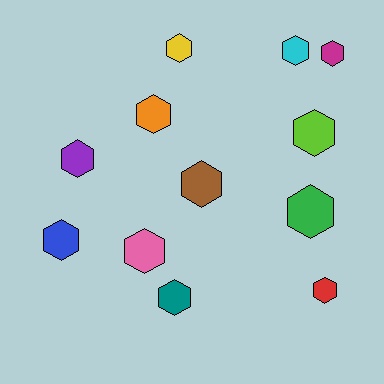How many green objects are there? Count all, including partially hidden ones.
There is 1 green object.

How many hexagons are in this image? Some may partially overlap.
There are 12 hexagons.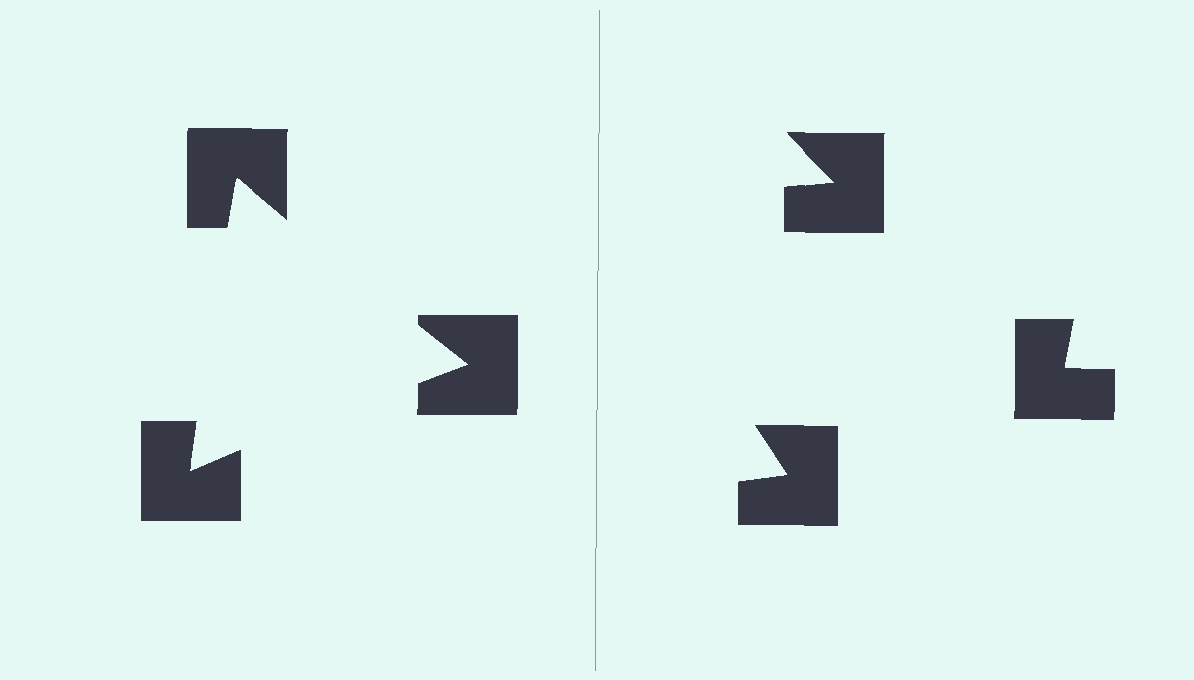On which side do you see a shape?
An illusory triangle appears on the left side. On the right side the wedge cuts are rotated, so no coherent shape forms.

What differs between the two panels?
The notched squares are positioned identically on both sides; only the wedge orientations differ. On the left they align to a triangle; on the right they are misaligned.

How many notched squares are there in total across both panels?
6 — 3 on each side.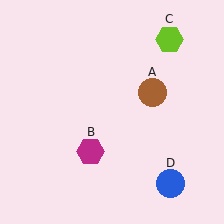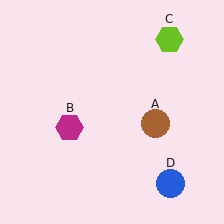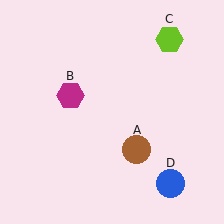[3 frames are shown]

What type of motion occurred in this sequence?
The brown circle (object A), magenta hexagon (object B) rotated clockwise around the center of the scene.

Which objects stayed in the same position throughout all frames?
Lime hexagon (object C) and blue circle (object D) remained stationary.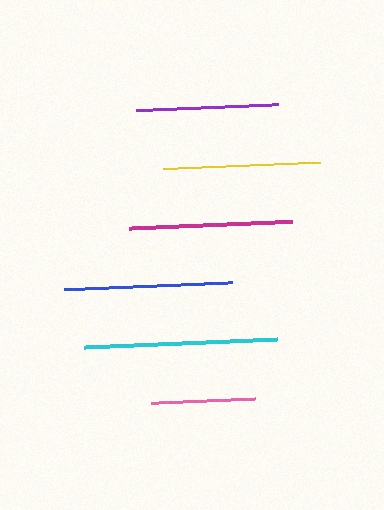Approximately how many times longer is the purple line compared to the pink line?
The purple line is approximately 1.4 times the length of the pink line.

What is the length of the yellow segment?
The yellow segment is approximately 157 pixels long.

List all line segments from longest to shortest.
From longest to shortest: cyan, blue, magenta, yellow, purple, pink.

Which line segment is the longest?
The cyan line is the longest at approximately 193 pixels.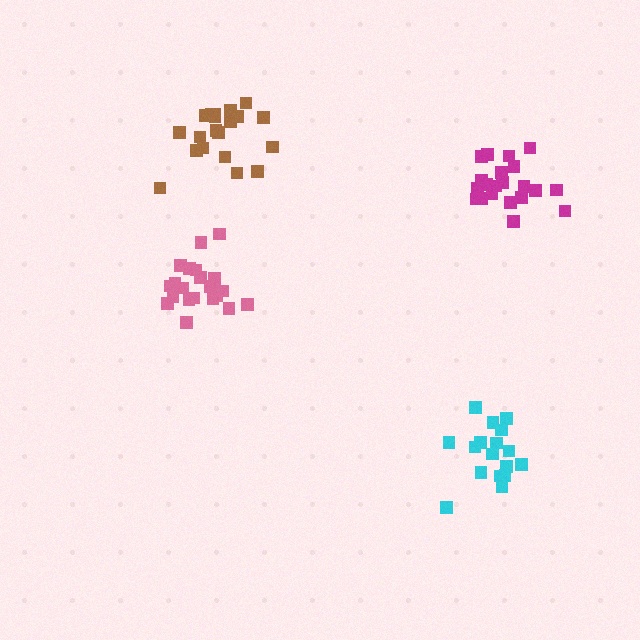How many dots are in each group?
Group 1: 21 dots, Group 2: 20 dots, Group 3: 21 dots, Group 4: 17 dots (79 total).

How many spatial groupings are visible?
There are 4 spatial groupings.